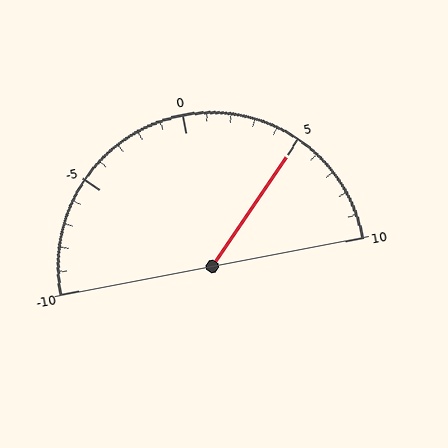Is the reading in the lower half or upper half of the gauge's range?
The reading is in the upper half of the range (-10 to 10).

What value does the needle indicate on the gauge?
The needle indicates approximately 5.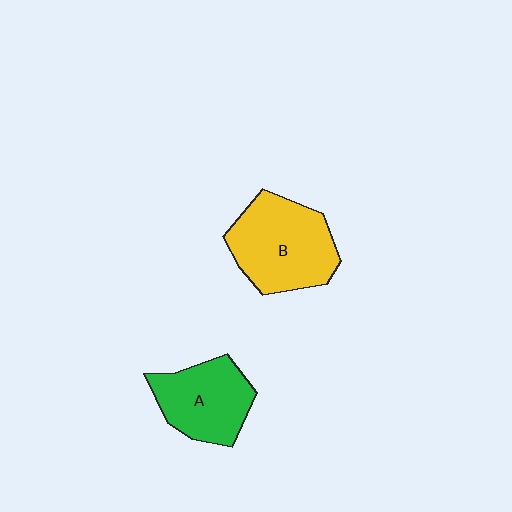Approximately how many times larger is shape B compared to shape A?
Approximately 1.3 times.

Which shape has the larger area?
Shape B (yellow).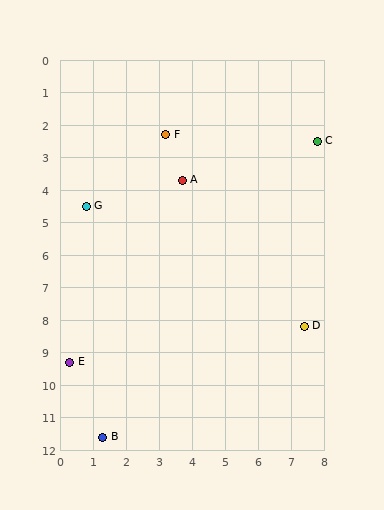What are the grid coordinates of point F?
Point F is at approximately (3.2, 2.3).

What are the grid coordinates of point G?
Point G is at approximately (0.8, 4.5).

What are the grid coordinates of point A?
Point A is at approximately (3.7, 3.7).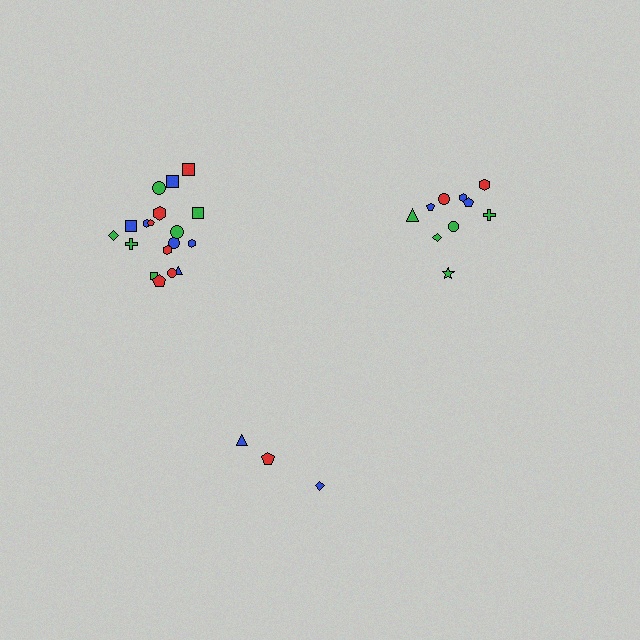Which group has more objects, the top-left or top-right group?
The top-left group.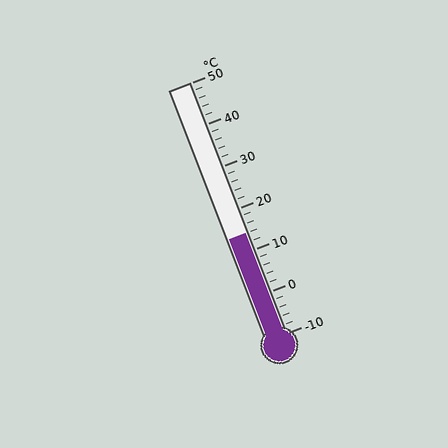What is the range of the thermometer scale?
The thermometer scale ranges from -10°C to 50°C.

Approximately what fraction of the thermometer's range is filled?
The thermometer is filled to approximately 40% of its range.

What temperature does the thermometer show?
The thermometer shows approximately 14°C.